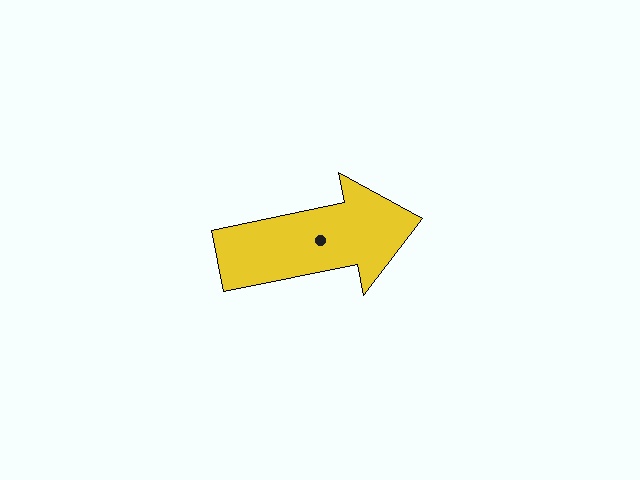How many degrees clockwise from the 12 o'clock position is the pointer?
Approximately 78 degrees.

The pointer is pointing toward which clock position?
Roughly 3 o'clock.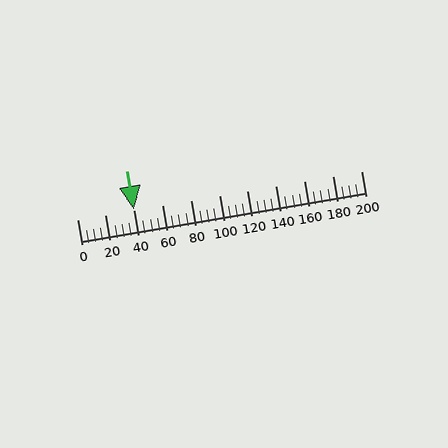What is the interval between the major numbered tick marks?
The major tick marks are spaced 20 units apart.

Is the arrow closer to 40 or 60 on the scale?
The arrow is closer to 40.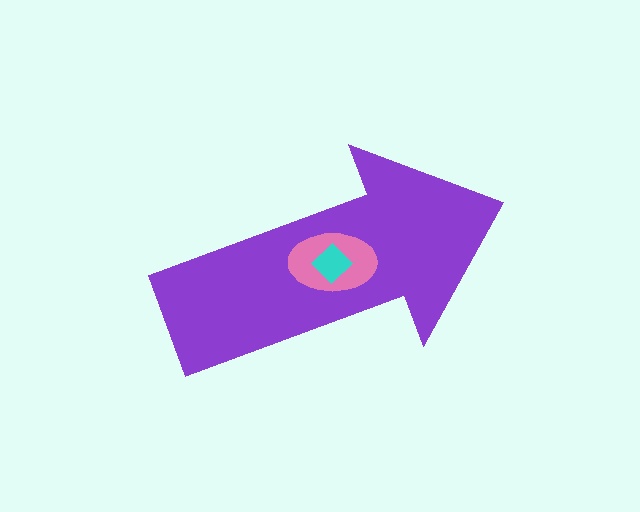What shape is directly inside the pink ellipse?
The cyan diamond.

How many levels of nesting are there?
3.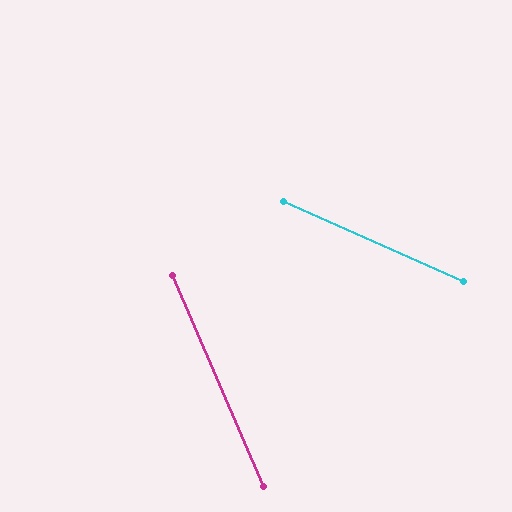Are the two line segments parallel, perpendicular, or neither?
Neither parallel nor perpendicular — they differ by about 43°.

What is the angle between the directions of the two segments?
Approximately 43 degrees.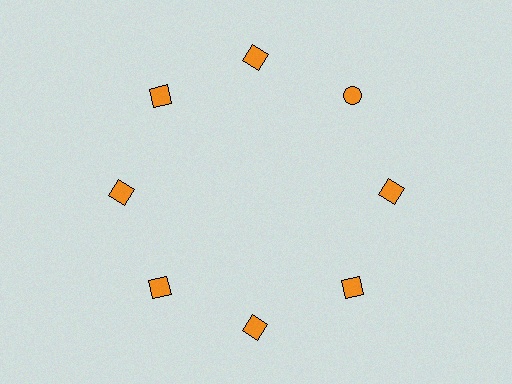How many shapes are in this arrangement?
There are 8 shapes arranged in a ring pattern.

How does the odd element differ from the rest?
It has a different shape: circle instead of square.